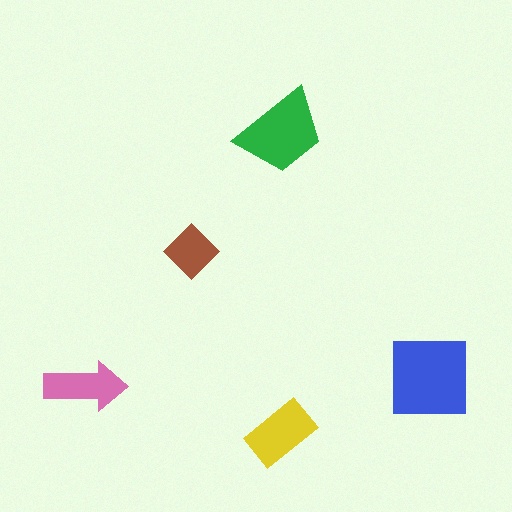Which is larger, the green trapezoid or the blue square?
The blue square.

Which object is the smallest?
The brown diamond.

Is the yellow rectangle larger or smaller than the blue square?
Smaller.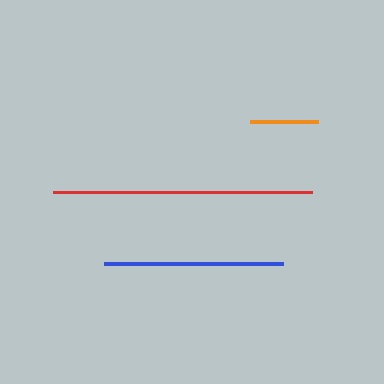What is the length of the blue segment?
The blue segment is approximately 179 pixels long.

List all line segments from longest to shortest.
From longest to shortest: red, blue, orange.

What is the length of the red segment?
The red segment is approximately 259 pixels long.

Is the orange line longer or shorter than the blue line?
The blue line is longer than the orange line.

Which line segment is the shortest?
The orange line is the shortest at approximately 68 pixels.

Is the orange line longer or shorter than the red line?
The red line is longer than the orange line.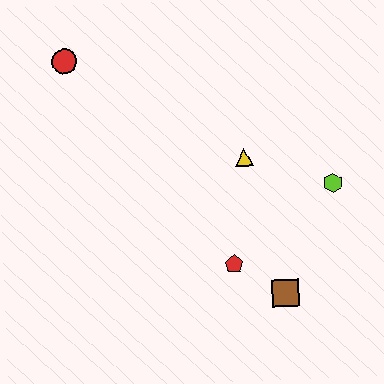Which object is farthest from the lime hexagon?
The red circle is farthest from the lime hexagon.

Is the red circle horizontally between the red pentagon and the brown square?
No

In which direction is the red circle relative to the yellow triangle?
The red circle is to the left of the yellow triangle.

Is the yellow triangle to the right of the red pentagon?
Yes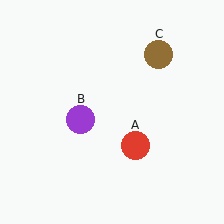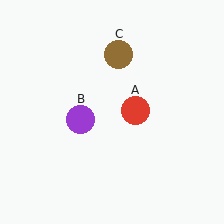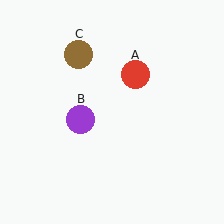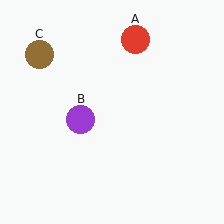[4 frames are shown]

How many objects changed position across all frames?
2 objects changed position: red circle (object A), brown circle (object C).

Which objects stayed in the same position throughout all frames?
Purple circle (object B) remained stationary.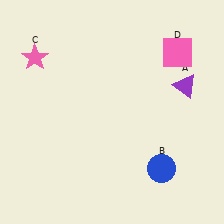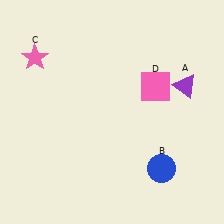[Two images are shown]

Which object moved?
The pink square (D) moved down.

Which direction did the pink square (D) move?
The pink square (D) moved down.